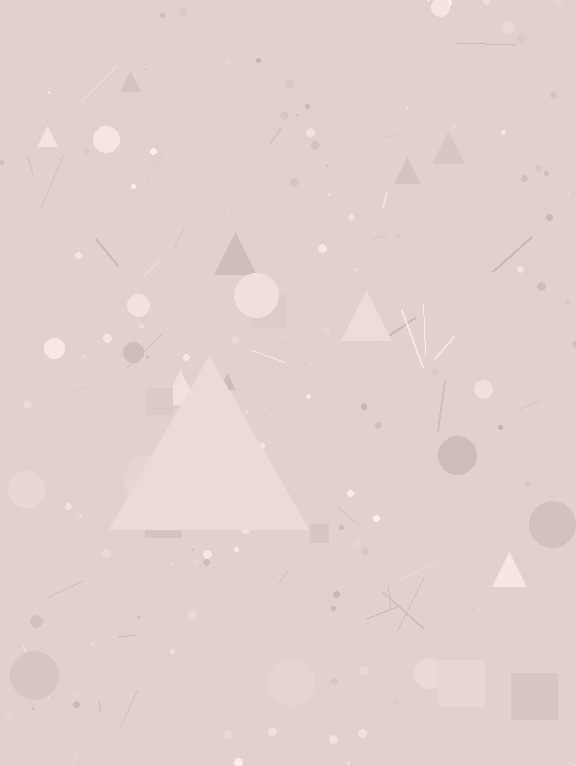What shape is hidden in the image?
A triangle is hidden in the image.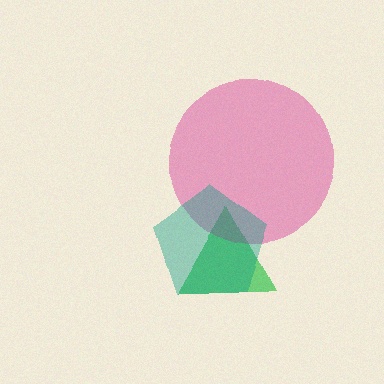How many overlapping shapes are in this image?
There are 3 overlapping shapes in the image.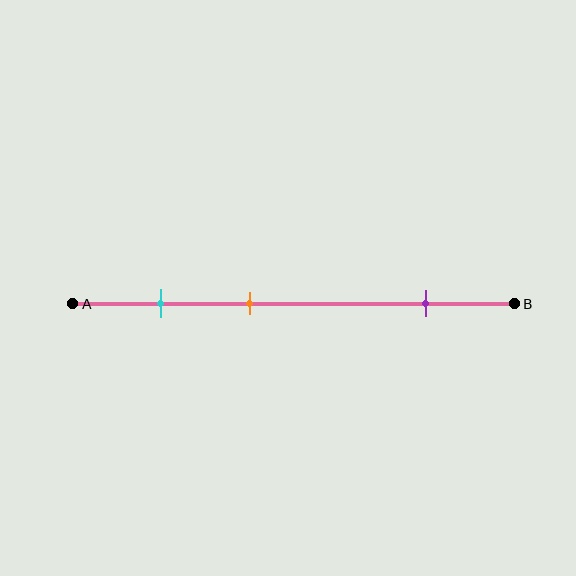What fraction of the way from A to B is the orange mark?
The orange mark is approximately 40% (0.4) of the way from A to B.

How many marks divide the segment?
There are 3 marks dividing the segment.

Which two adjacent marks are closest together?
The cyan and orange marks are the closest adjacent pair.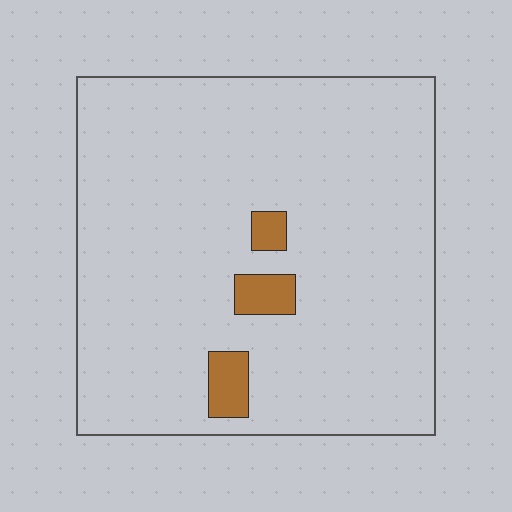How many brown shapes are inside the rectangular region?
3.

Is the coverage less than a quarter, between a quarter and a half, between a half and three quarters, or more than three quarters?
Less than a quarter.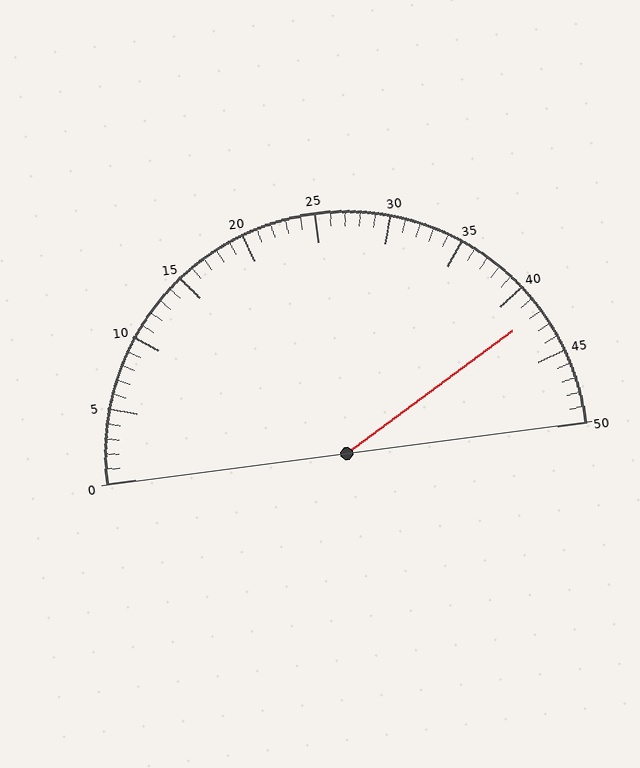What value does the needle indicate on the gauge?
The needle indicates approximately 42.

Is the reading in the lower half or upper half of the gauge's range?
The reading is in the upper half of the range (0 to 50).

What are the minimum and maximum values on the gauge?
The gauge ranges from 0 to 50.